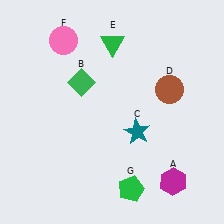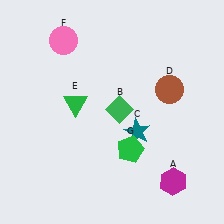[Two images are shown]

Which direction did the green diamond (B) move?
The green diamond (B) moved right.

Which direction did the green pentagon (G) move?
The green pentagon (G) moved up.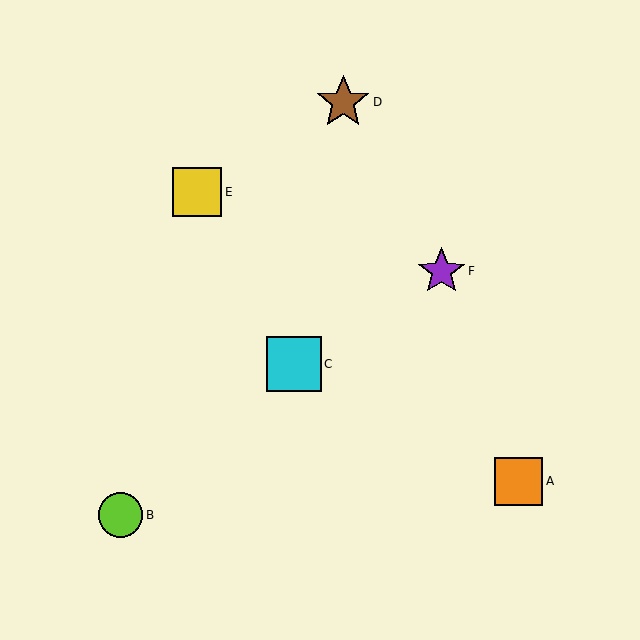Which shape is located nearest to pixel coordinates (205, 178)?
The yellow square (labeled E) at (197, 192) is nearest to that location.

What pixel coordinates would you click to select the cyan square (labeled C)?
Click at (294, 364) to select the cyan square C.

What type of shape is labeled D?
Shape D is a brown star.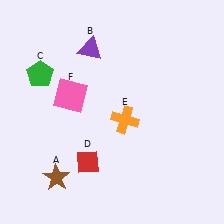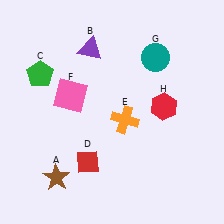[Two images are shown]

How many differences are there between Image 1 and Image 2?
There are 2 differences between the two images.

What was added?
A teal circle (G), a red hexagon (H) were added in Image 2.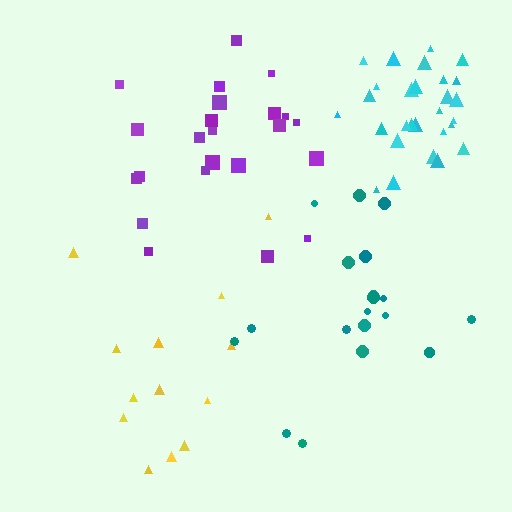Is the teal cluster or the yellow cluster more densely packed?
Teal.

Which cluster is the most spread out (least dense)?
Yellow.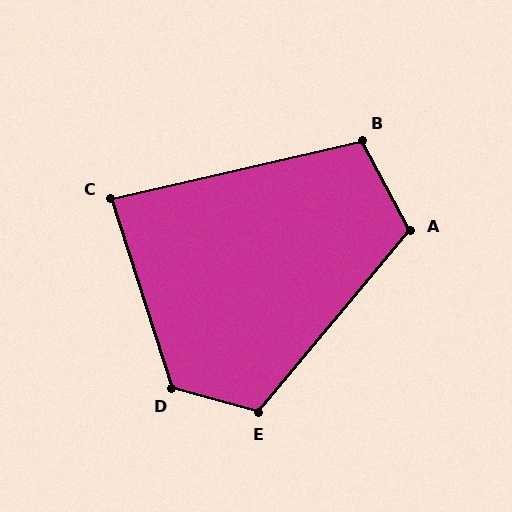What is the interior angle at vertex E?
Approximately 114 degrees (obtuse).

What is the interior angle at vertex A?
Approximately 112 degrees (obtuse).